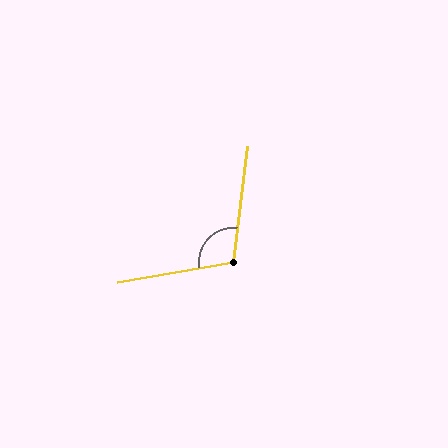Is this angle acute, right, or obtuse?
It is obtuse.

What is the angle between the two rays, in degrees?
Approximately 107 degrees.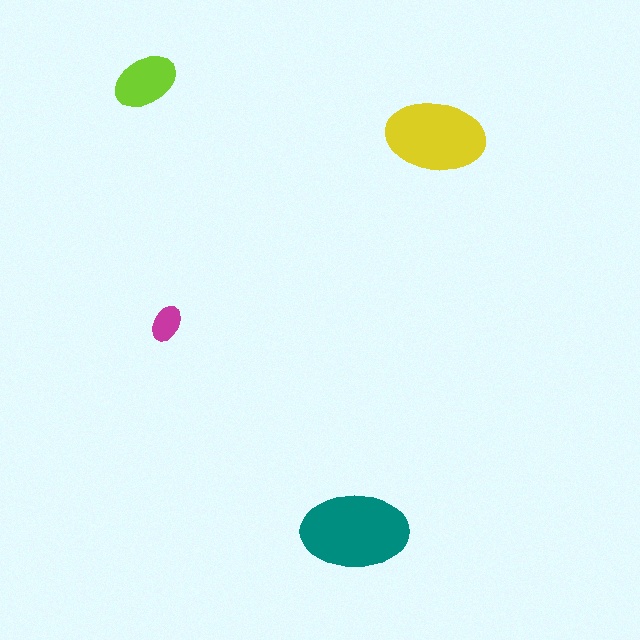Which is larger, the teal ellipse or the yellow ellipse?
The teal one.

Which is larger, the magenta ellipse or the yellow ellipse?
The yellow one.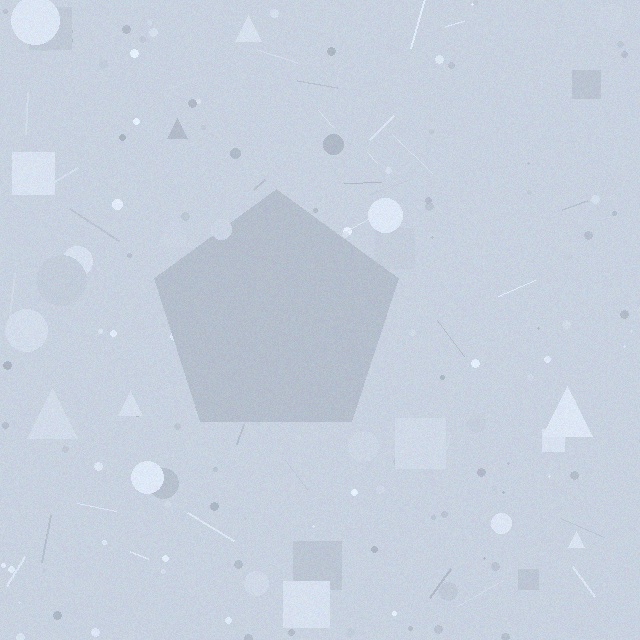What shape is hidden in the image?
A pentagon is hidden in the image.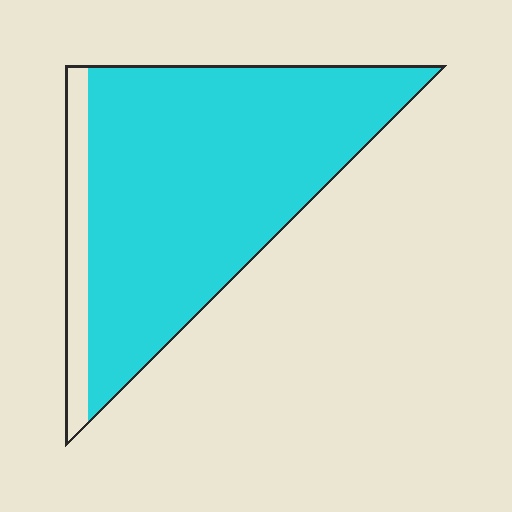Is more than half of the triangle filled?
Yes.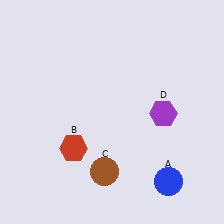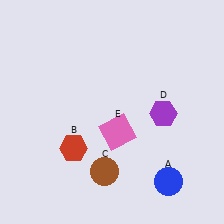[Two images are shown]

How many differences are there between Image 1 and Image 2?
There is 1 difference between the two images.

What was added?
A pink square (E) was added in Image 2.